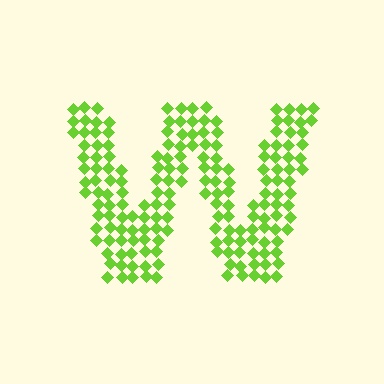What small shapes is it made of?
It is made of small diamonds.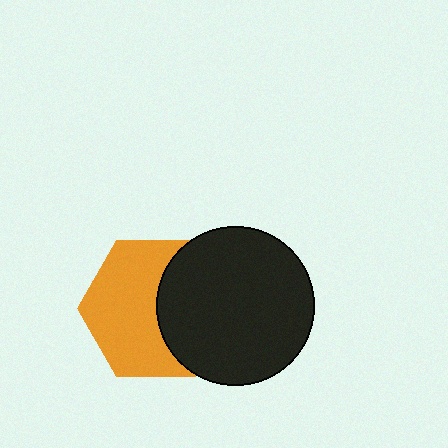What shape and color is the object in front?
The object in front is a black circle.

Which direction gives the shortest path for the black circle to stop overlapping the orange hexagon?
Moving right gives the shortest separation.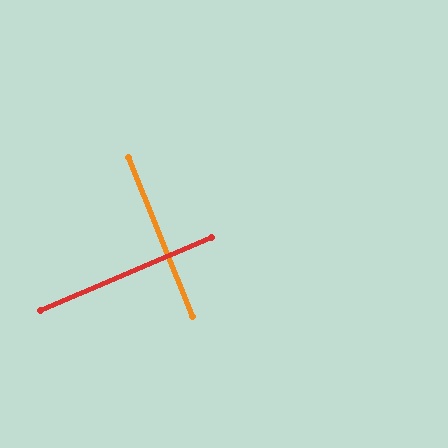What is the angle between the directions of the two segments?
Approximately 89 degrees.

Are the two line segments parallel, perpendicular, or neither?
Perpendicular — they meet at approximately 89°.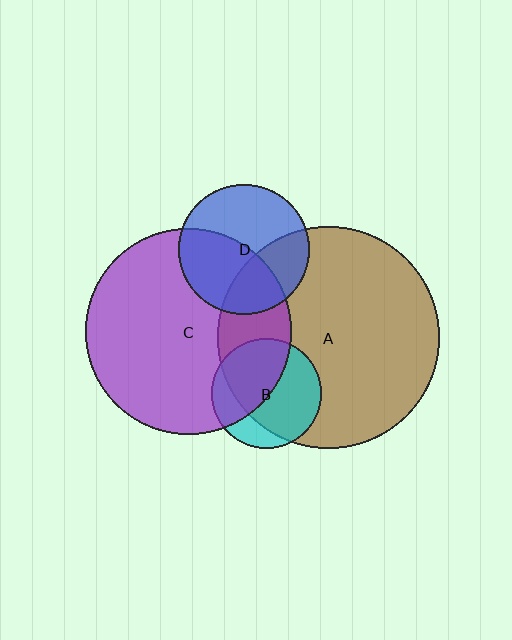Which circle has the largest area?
Circle A (brown).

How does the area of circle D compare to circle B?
Approximately 1.4 times.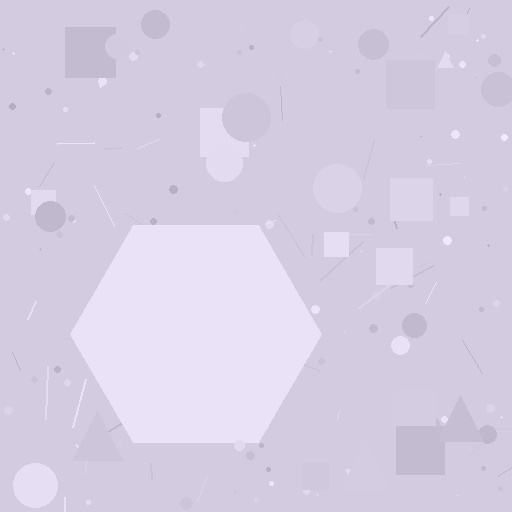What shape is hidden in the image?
A hexagon is hidden in the image.